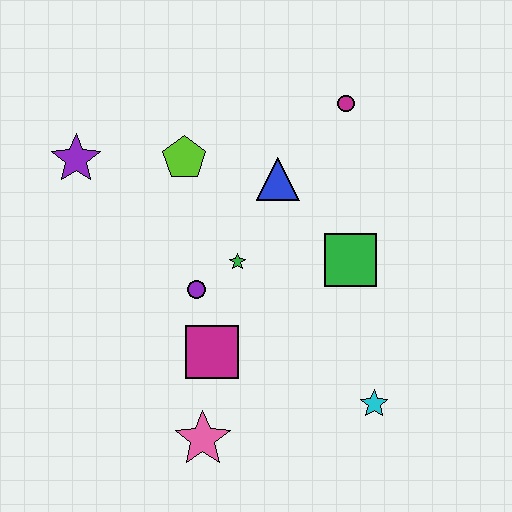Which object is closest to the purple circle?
The green star is closest to the purple circle.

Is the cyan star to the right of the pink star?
Yes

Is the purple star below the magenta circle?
Yes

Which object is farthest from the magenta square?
The magenta circle is farthest from the magenta square.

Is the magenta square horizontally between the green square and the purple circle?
Yes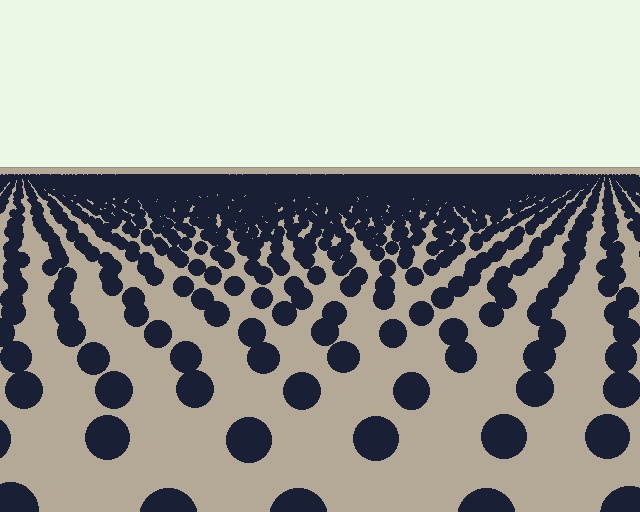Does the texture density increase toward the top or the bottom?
Density increases toward the top.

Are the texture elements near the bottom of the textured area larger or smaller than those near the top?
Larger. Near the bottom, elements are closer to the viewer and appear at a bigger on-screen size.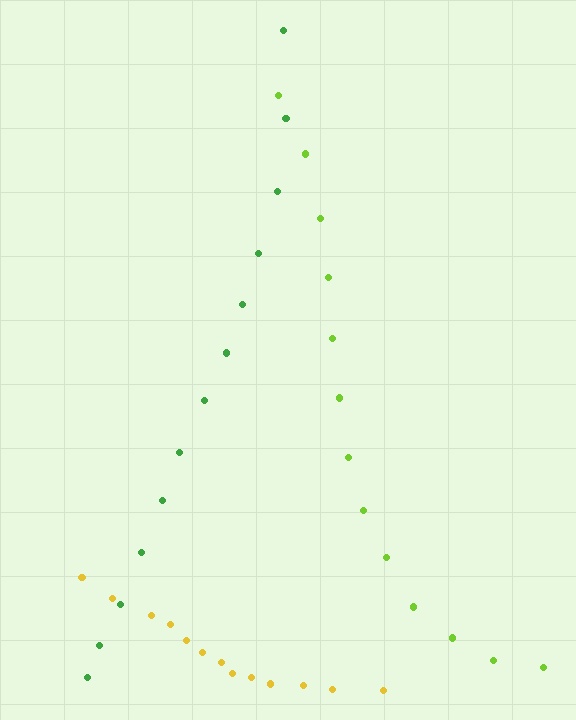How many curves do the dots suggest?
There are 3 distinct paths.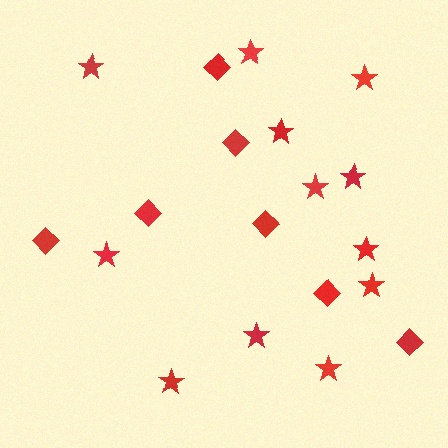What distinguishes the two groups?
There are 2 groups: one group of diamonds (7) and one group of stars (12).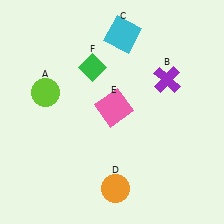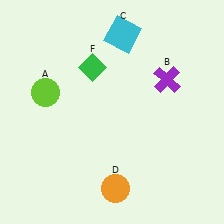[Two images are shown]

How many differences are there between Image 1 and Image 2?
There is 1 difference between the two images.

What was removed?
The pink square (E) was removed in Image 2.